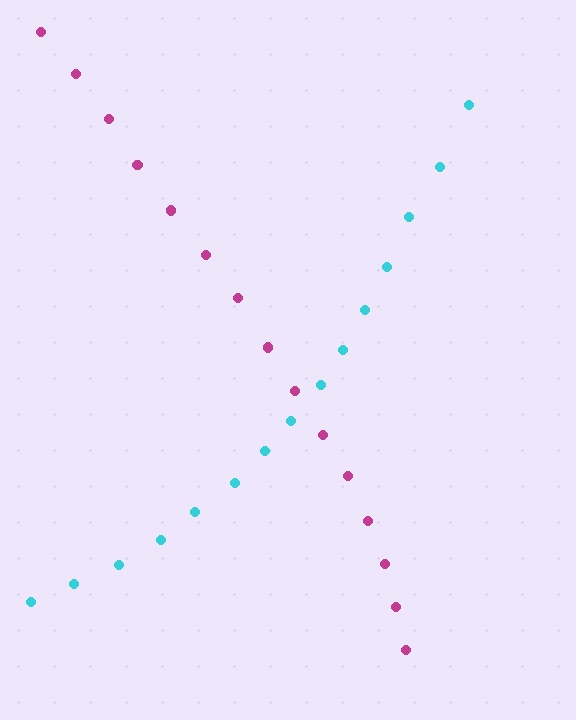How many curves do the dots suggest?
There are 2 distinct paths.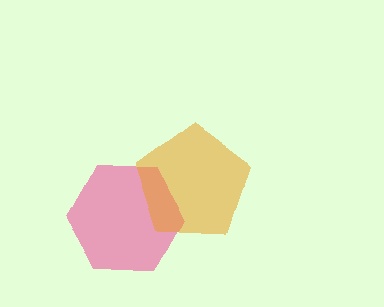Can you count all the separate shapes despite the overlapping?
Yes, there are 2 separate shapes.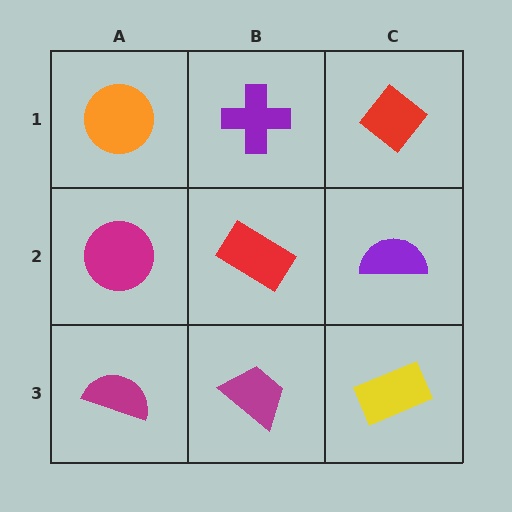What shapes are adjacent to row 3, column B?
A red rectangle (row 2, column B), a magenta semicircle (row 3, column A), a yellow rectangle (row 3, column C).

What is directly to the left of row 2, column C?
A red rectangle.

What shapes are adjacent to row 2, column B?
A purple cross (row 1, column B), a magenta trapezoid (row 3, column B), a magenta circle (row 2, column A), a purple semicircle (row 2, column C).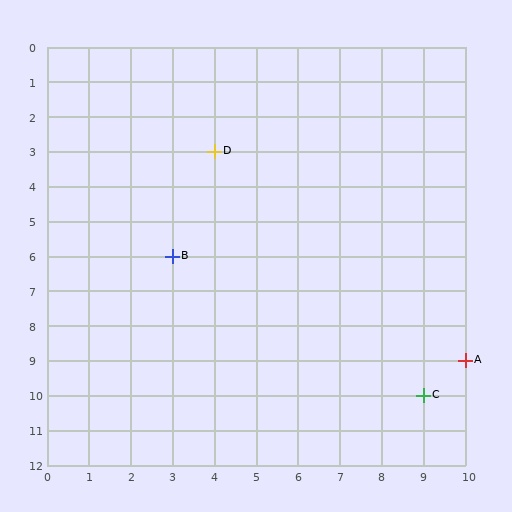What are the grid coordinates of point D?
Point D is at grid coordinates (4, 3).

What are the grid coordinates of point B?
Point B is at grid coordinates (3, 6).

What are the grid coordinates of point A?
Point A is at grid coordinates (10, 9).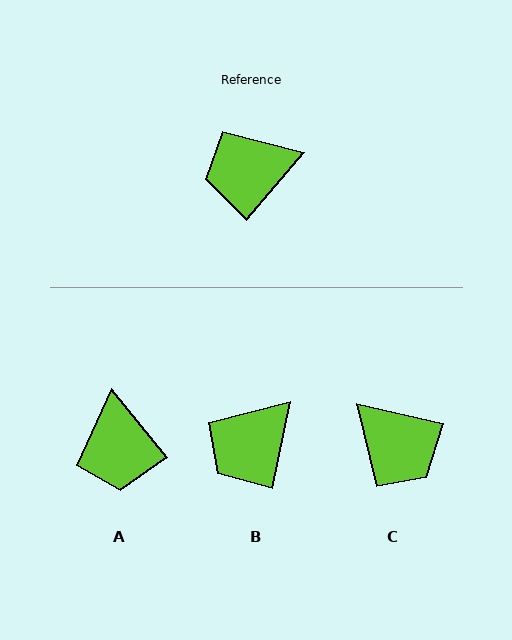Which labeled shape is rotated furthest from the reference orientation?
C, about 118 degrees away.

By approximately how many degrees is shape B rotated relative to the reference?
Approximately 29 degrees counter-clockwise.